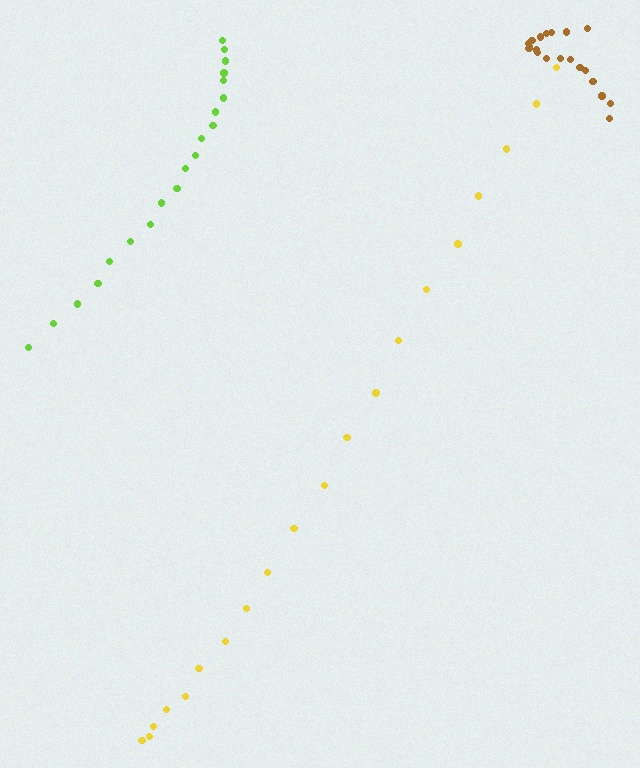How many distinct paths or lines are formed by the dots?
There are 3 distinct paths.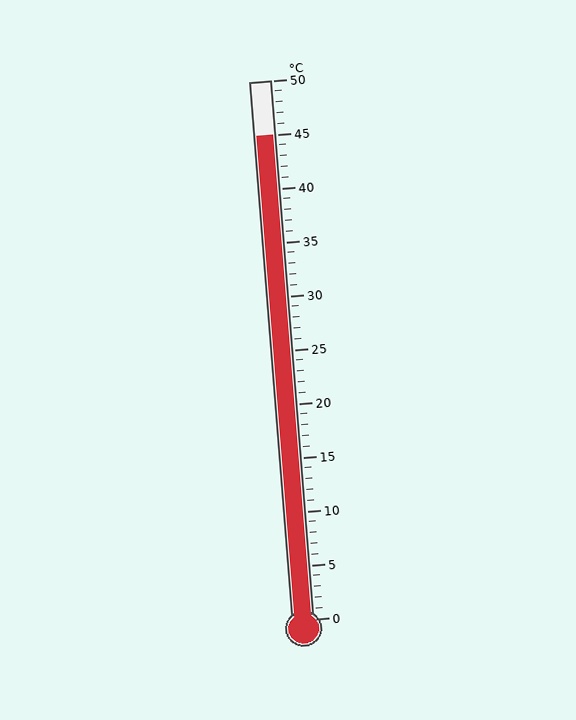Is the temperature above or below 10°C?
The temperature is above 10°C.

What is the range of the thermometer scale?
The thermometer scale ranges from 0°C to 50°C.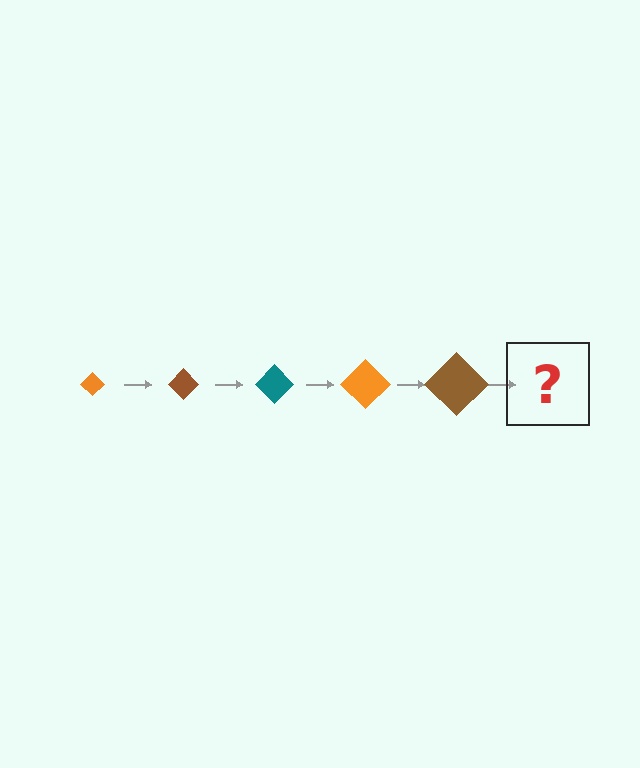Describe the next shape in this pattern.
It should be a teal diamond, larger than the previous one.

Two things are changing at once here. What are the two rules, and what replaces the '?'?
The two rules are that the diamond grows larger each step and the color cycles through orange, brown, and teal. The '?' should be a teal diamond, larger than the previous one.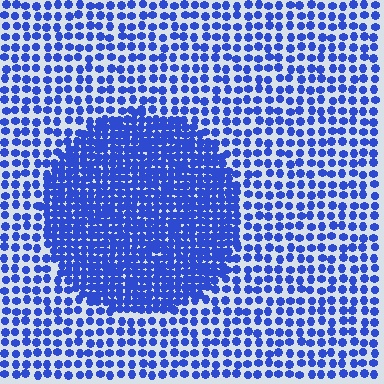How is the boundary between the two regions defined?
The boundary is defined by a change in element density (approximately 2.1x ratio). All elements are the same color, size, and shape.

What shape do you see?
I see a circle.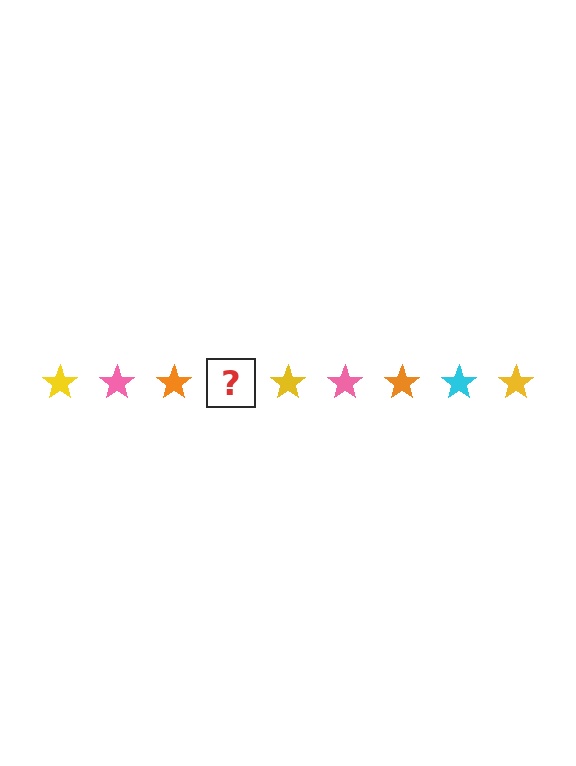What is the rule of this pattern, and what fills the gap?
The rule is that the pattern cycles through yellow, pink, orange, cyan stars. The gap should be filled with a cyan star.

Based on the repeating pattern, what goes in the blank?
The blank should be a cyan star.